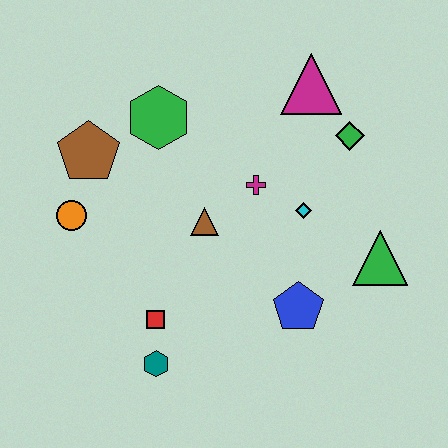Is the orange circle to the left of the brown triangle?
Yes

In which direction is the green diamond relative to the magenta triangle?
The green diamond is below the magenta triangle.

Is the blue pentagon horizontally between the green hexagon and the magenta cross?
No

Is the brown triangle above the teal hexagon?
Yes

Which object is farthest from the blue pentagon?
The brown pentagon is farthest from the blue pentagon.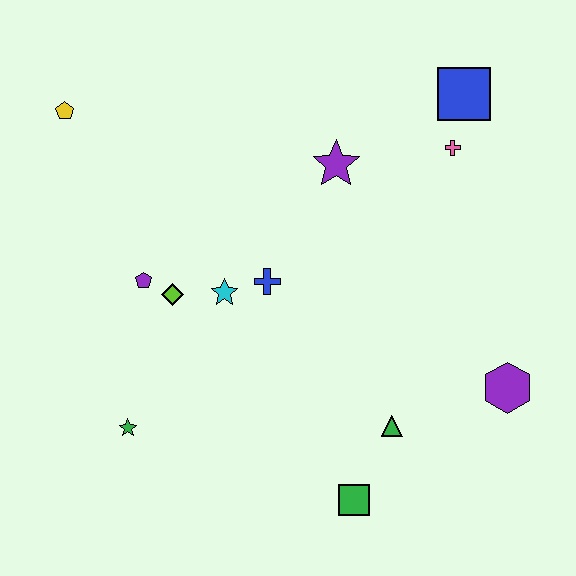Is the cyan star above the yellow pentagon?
No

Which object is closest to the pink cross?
The blue square is closest to the pink cross.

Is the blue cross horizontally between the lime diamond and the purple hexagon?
Yes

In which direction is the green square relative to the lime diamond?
The green square is below the lime diamond.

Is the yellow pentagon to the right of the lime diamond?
No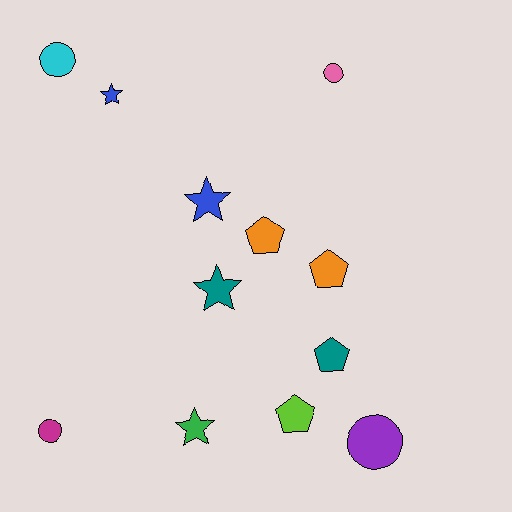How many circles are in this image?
There are 4 circles.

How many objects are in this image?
There are 12 objects.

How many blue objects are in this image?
There are 2 blue objects.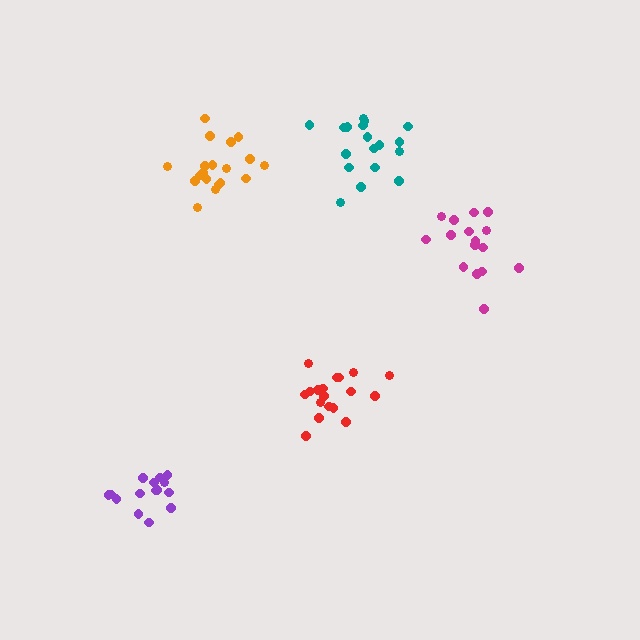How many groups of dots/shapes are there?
There are 5 groups.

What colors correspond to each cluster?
The clusters are colored: teal, purple, red, magenta, orange.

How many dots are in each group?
Group 1: 18 dots, Group 2: 15 dots, Group 3: 18 dots, Group 4: 16 dots, Group 5: 19 dots (86 total).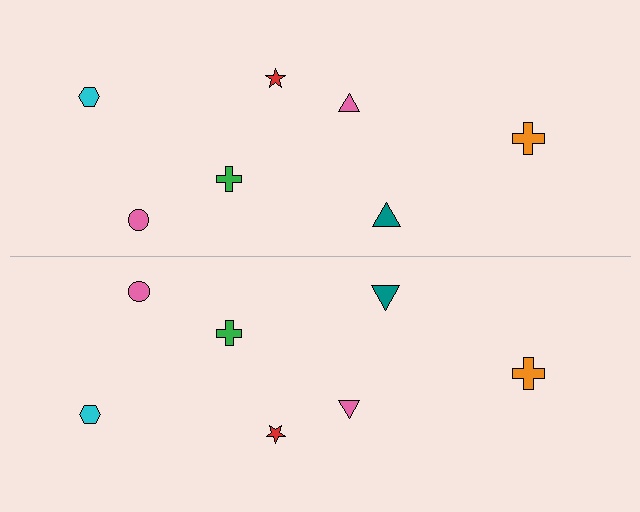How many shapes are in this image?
There are 14 shapes in this image.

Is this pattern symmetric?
Yes, this pattern has bilateral (reflection) symmetry.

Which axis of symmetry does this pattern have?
The pattern has a horizontal axis of symmetry running through the center of the image.